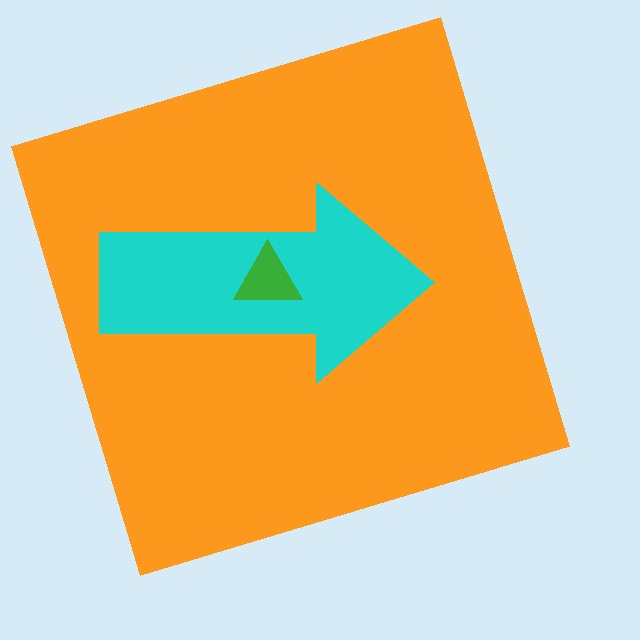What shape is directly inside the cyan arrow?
The green triangle.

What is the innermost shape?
The green triangle.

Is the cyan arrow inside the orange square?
Yes.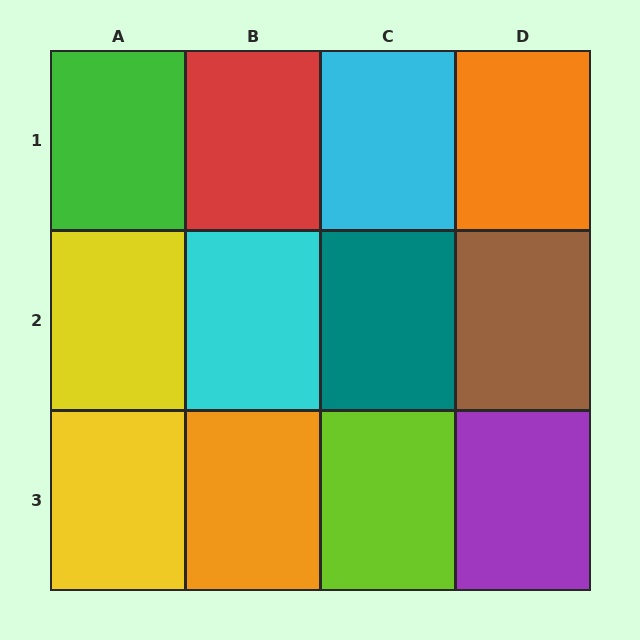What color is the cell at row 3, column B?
Orange.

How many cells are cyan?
2 cells are cyan.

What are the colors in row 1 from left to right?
Green, red, cyan, orange.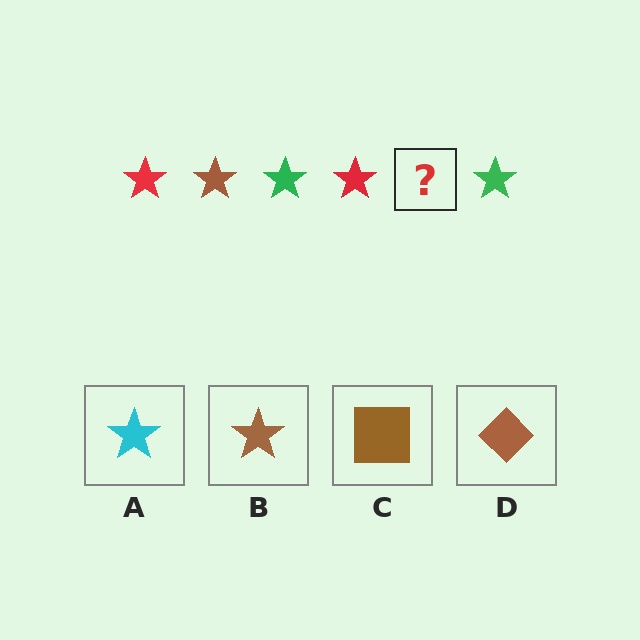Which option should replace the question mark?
Option B.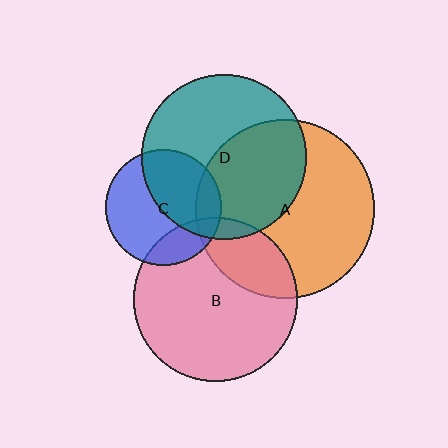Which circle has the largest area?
Circle A (orange).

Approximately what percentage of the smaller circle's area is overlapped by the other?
Approximately 20%.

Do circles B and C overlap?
Yes.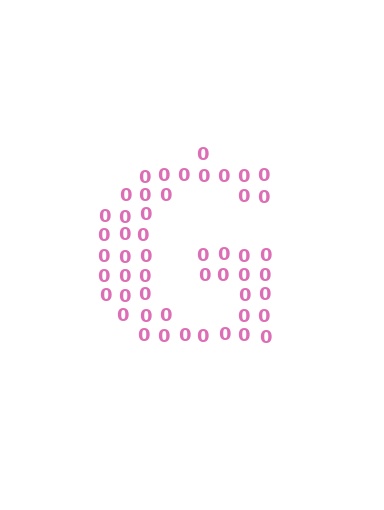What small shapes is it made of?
It is made of small digit 0's.